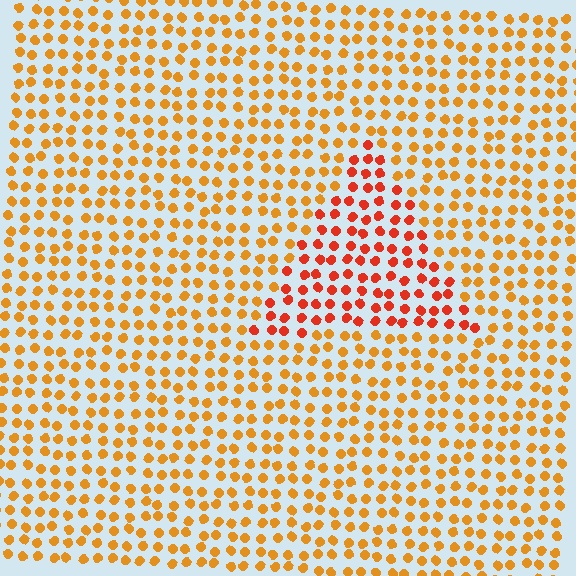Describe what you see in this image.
The image is filled with small orange elements in a uniform arrangement. A triangle-shaped region is visible where the elements are tinted to a slightly different hue, forming a subtle color boundary.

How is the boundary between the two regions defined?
The boundary is defined purely by a slight shift in hue (about 30 degrees). Spacing, size, and orientation are identical on both sides.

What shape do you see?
I see a triangle.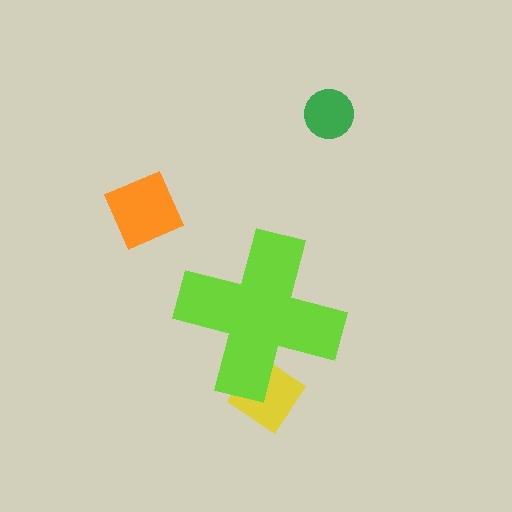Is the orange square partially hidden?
No, the orange square is fully visible.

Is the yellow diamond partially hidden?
Yes, the yellow diamond is partially hidden behind the lime cross.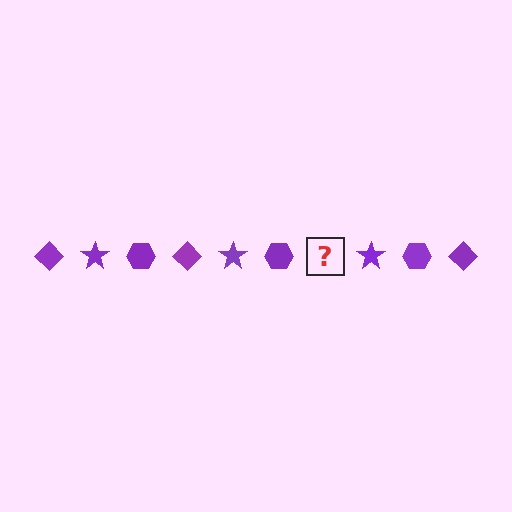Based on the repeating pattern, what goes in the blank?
The blank should be a purple diamond.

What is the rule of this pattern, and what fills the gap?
The rule is that the pattern cycles through diamond, star, hexagon shapes in purple. The gap should be filled with a purple diamond.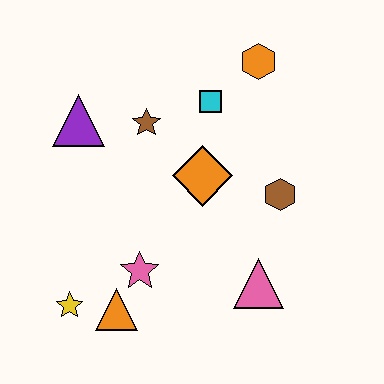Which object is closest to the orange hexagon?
The cyan square is closest to the orange hexagon.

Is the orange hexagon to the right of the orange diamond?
Yes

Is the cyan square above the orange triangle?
Yes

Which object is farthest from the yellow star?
The orange hexagon is farthest from the yellow star.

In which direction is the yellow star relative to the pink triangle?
The yellow star is to the left of the pink triangle.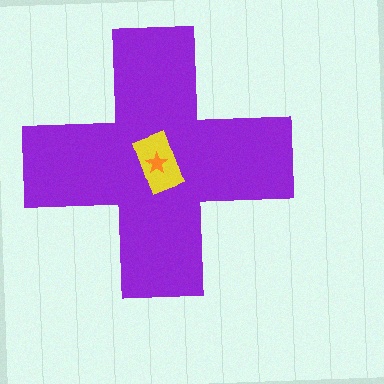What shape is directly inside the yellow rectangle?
The orange star.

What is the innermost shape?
The orange star.